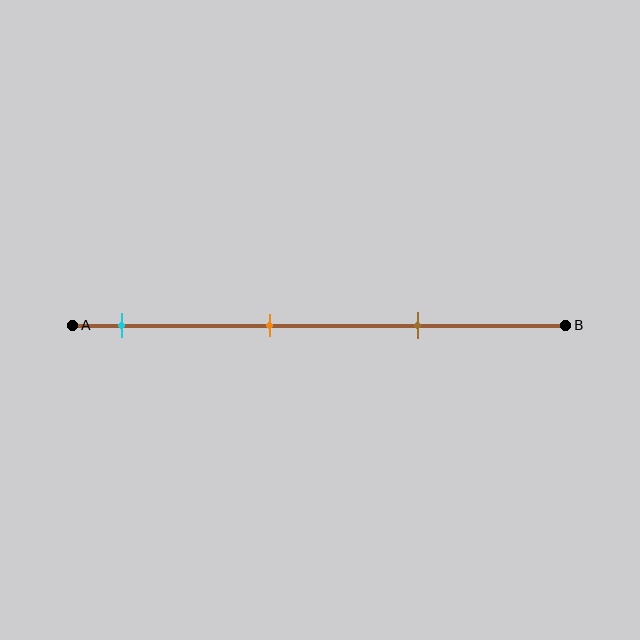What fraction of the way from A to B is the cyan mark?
The cyan mark is approximately 10% (0.1) of the way from A to B.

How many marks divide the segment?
There are 3 marks dividing the segment.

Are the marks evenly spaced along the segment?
Yes, the marks are approximately evenly spaced.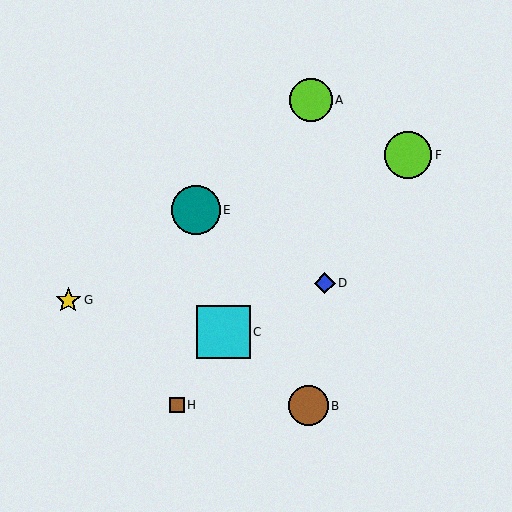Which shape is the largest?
The cyan square (labeled C) is the largest.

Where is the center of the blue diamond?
The center of the blue diamond is at (325, 283).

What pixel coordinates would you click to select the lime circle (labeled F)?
Click at (408, 155) to select the lime circle F.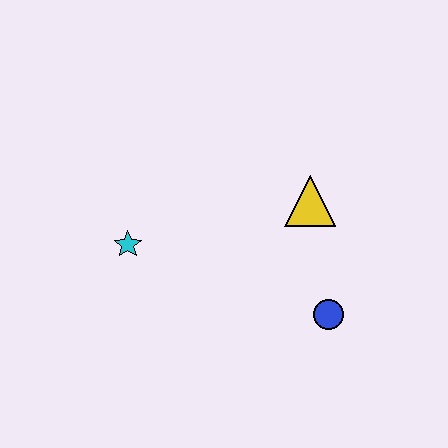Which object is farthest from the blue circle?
The cyan star is farthest from the blue circle.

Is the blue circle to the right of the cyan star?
Yes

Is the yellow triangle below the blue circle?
No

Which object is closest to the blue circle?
The yellow triangle is closest to the blue circle.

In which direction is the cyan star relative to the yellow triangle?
The cyan star is to the left of the yellow triangle.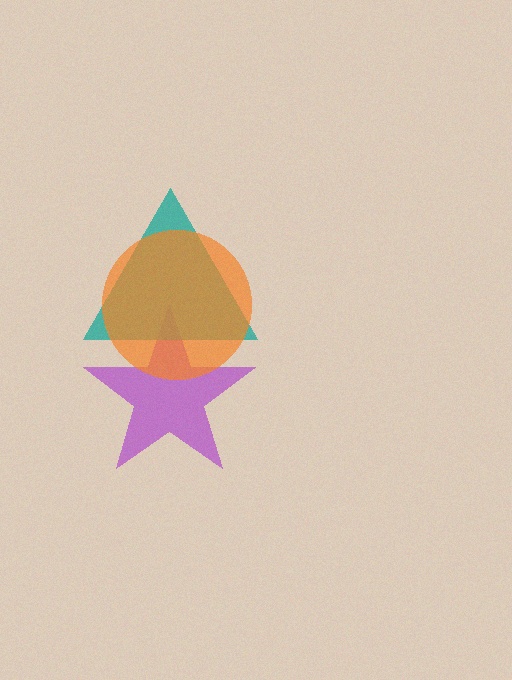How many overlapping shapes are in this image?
There are 3 overlapping shapes in the image.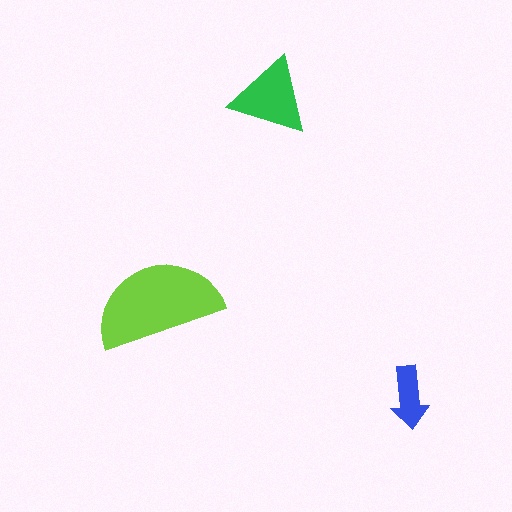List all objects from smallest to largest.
The blue arrow, the green triangle, the lime semicircle.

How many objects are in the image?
There are 3 objects in the image.